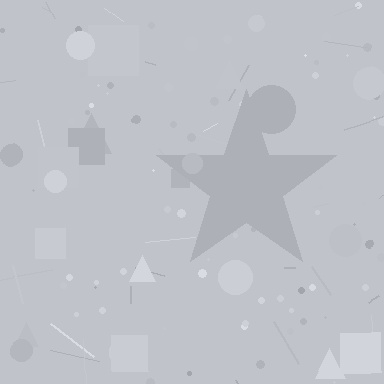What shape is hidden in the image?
A star is hidden in the image.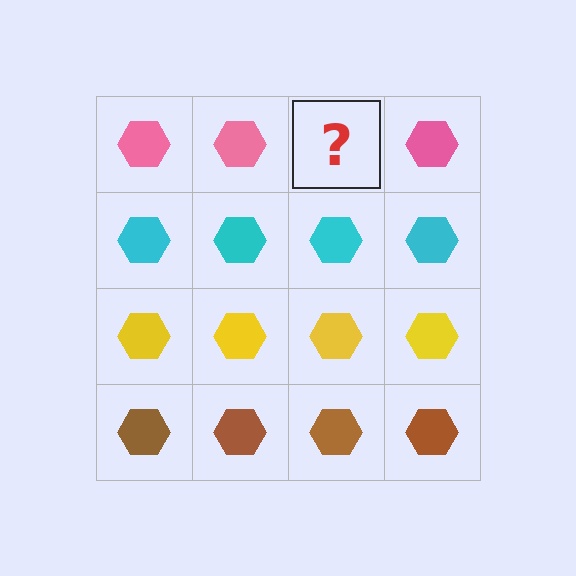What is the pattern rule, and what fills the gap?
The rule is that each row has a consistent color. The gap should be filled with a pink hexagon.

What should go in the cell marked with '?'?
The missing cell should contain a pink hexagon.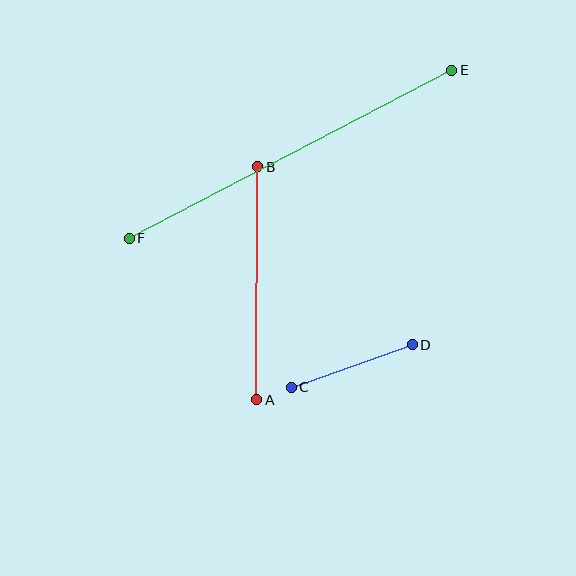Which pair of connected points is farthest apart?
Points E and F are farthest apart.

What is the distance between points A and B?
The distance is approximately 233 pixels.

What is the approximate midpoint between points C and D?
The midpoint is at approximately (352, 366) pixels.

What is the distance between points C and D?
The distance is approximately 128 pixels.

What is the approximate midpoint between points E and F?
The midpoint is at approximately (290, 154) pixels.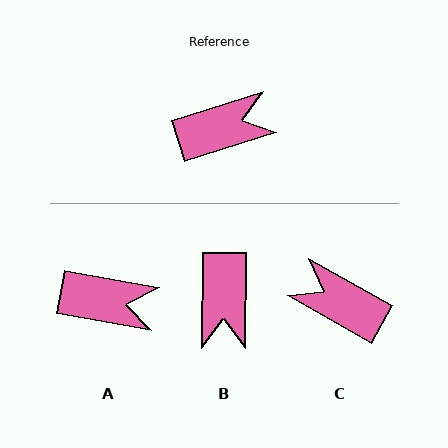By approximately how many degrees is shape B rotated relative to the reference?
Approximately 108 degrees clockwise.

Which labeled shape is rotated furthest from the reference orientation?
C, about 133 degrees away.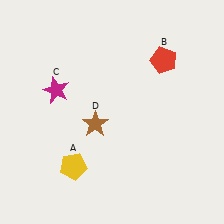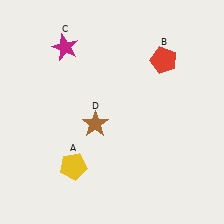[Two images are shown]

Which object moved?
The magenta star (C) moved up.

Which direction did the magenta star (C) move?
The magenta star (C) moved up.